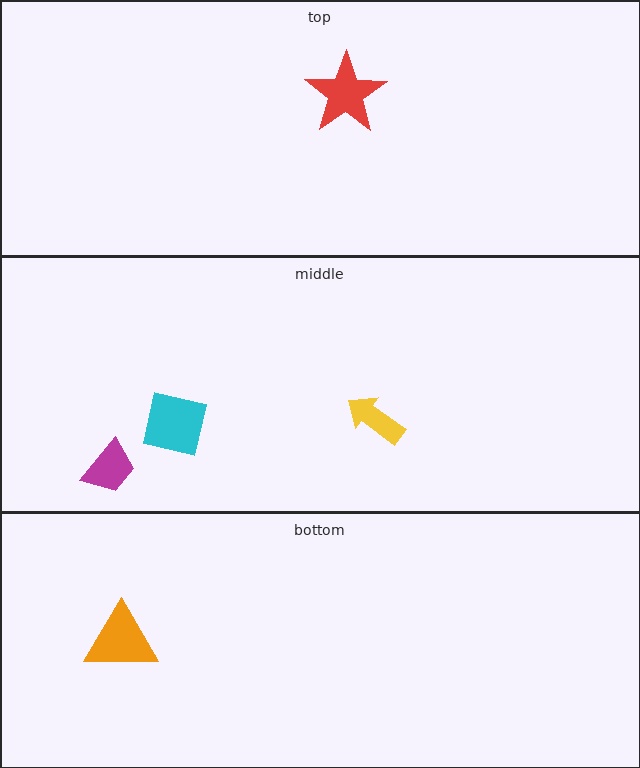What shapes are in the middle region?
The cyan square, the magenta trapezoid, the yellow arrow.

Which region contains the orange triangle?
The bottom region.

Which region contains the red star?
The top region.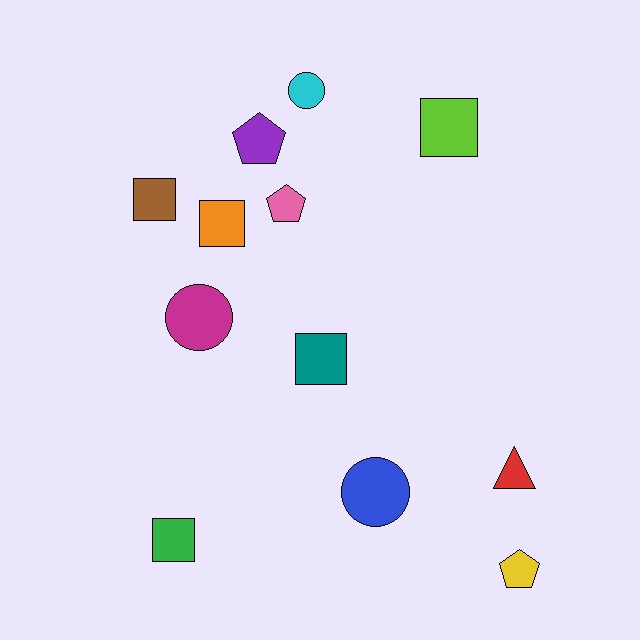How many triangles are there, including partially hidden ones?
There is 1 triangle.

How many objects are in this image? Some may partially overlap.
There are 12 objects.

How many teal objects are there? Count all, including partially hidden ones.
There is 1 teal object.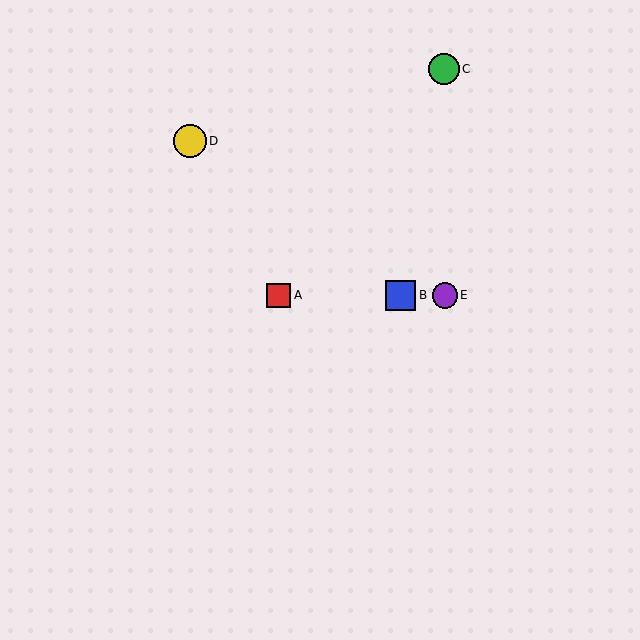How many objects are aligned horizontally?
3 objects (A, B, E) are aligned horizontally.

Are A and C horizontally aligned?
No, A is at y≈295 and C is at y≈69.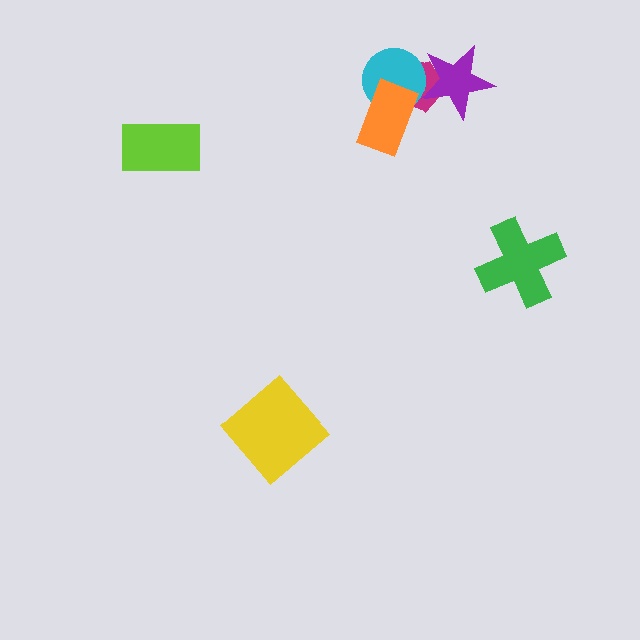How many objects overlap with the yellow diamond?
0 objects overlap with the yellow diamond.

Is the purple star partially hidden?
No, no other shape covers it.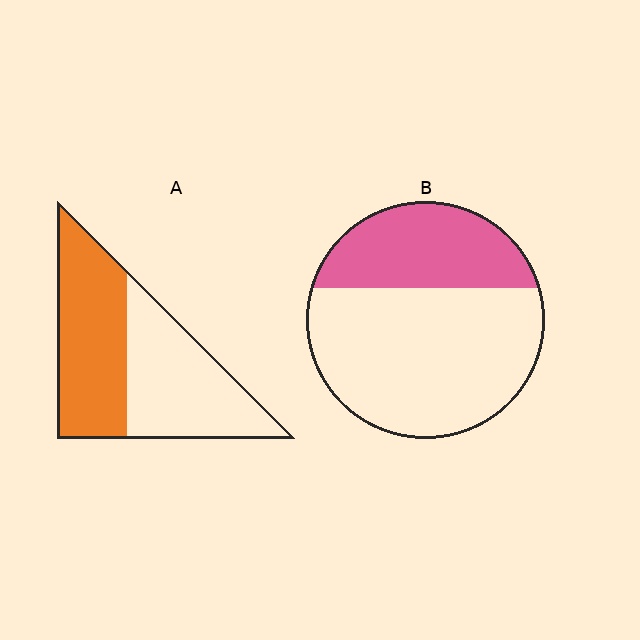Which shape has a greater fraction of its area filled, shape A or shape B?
Shape A.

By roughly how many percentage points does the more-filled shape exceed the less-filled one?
By roughly 15 percentage points (A over B).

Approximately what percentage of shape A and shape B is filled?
A is approximately 50% and B is approximately 35%.